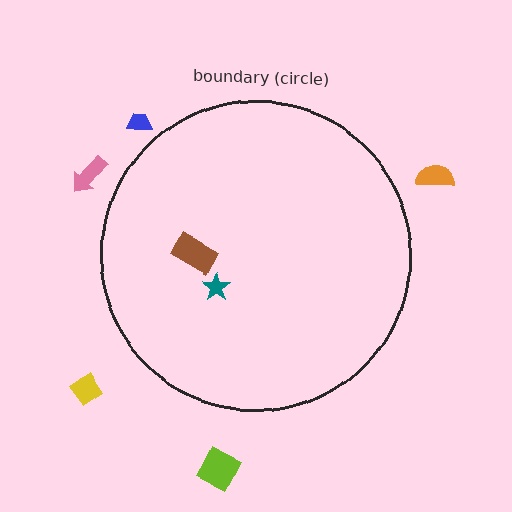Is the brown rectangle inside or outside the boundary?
Inside.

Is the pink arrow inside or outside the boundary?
Outside.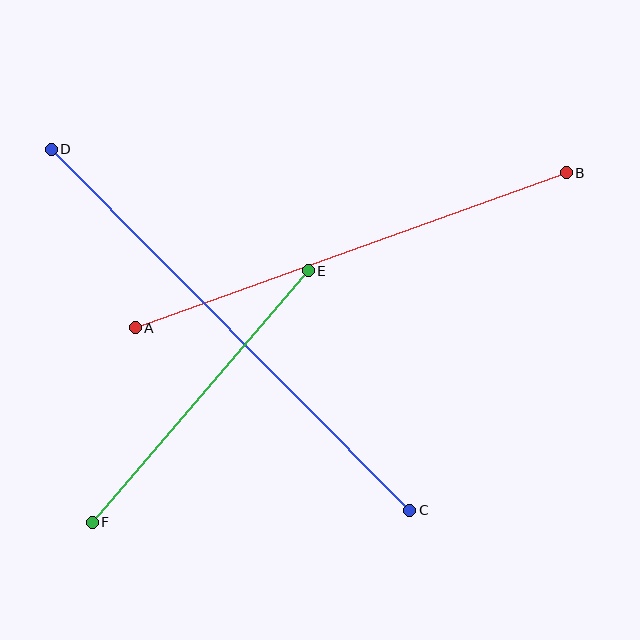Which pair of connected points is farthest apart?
Points C and D are farthest apart.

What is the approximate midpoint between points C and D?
The midpoint is at approximately (231, 330) pixels.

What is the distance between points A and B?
The distance is approximately 458 pixels.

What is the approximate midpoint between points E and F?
The midpoint is at approximately (200, 397) pixels.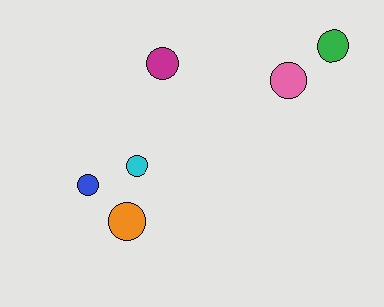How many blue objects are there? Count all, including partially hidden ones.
There is 1 blue object.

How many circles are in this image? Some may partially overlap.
There are 6 circles.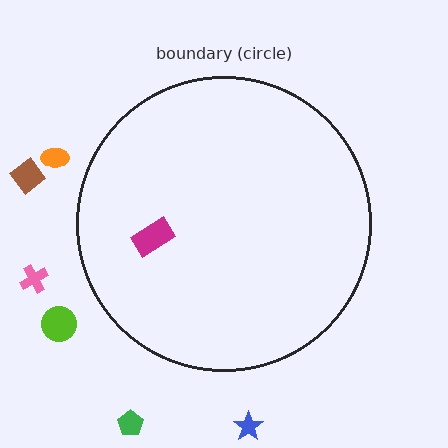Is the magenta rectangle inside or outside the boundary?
Inside.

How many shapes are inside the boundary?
1 inside, 6 outside.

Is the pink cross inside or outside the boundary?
Outside.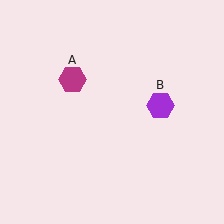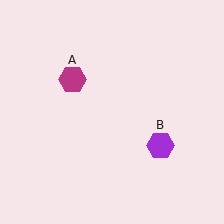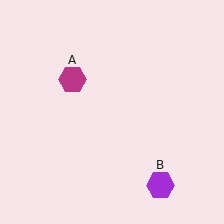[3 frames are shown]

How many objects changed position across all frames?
1 object changed position: purple hexagon (object B).